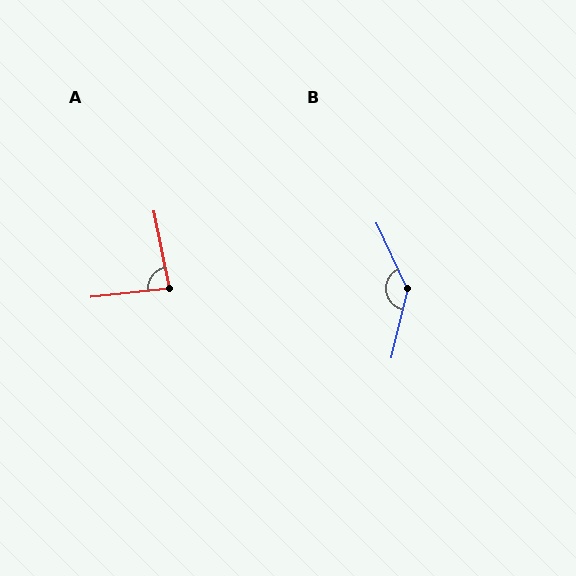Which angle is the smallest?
A, at approximately 85 degrees.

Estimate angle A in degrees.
Approximately 85 degrees.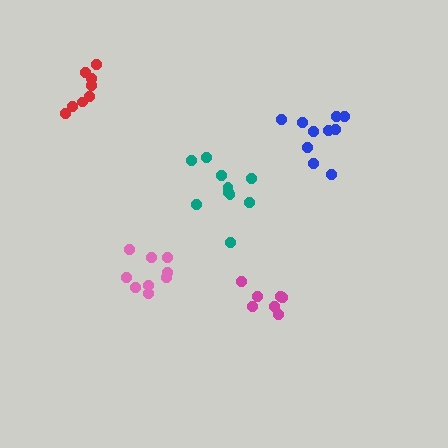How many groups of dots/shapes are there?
There are 5 groups.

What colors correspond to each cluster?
The clusters are colored: red, blue, pink, magenta, teal.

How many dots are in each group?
Group 1: 8 dots, Group 2: 10 dots, Group 3: 9 dots, Group 4: 7 dots, Group 5: 10 dots (44 total).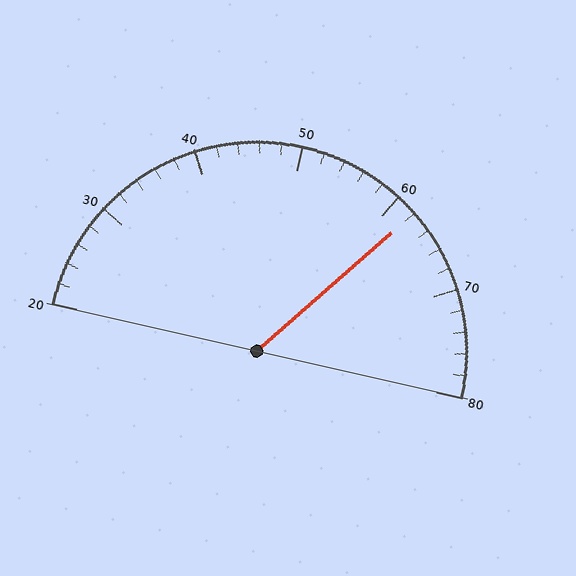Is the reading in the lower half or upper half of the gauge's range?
The reading is in the upper half of the range (20 to 80).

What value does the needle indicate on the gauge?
The needle indicates approximately 62.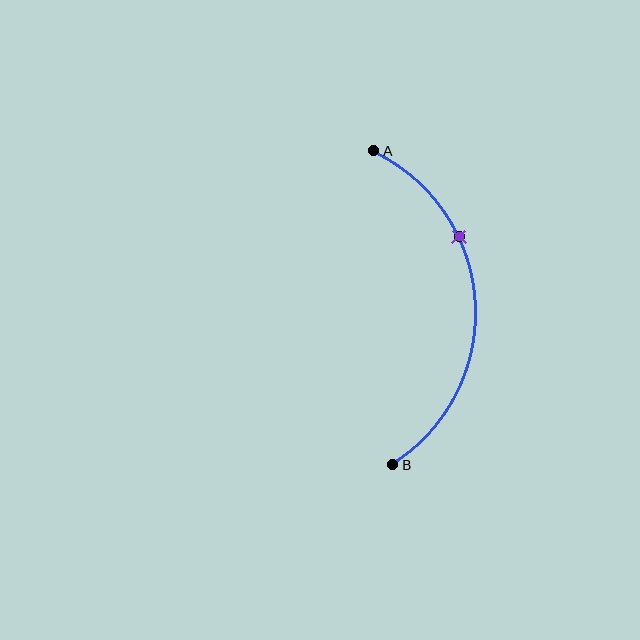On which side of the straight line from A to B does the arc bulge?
The arc bulges to the right of the straight line connecting A and B.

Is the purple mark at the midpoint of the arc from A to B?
No. The purple mark lies on the arc but is closer to endpoint A. The arc midpoint would be at the point on the curve equidistant along the arc from both A and B.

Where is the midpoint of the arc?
The arc midpoint is the point on the curve farthest from the straight line joining A and B. It sits to the right of that line.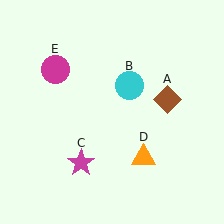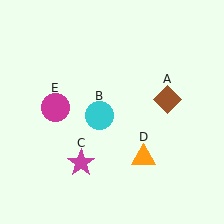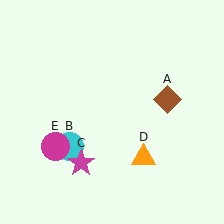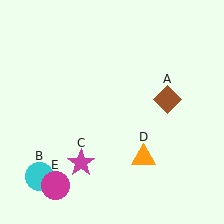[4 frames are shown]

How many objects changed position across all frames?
2 objects changed position: cyan circle (object B), magenta circle (object E).